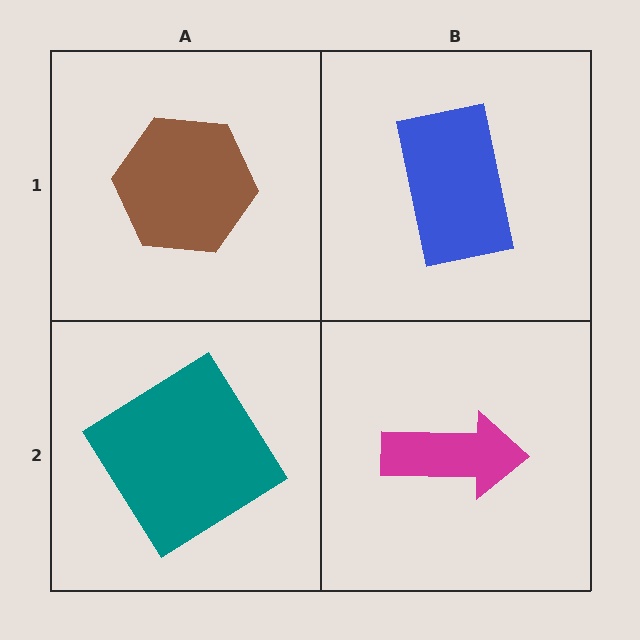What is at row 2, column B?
A magenta arrow.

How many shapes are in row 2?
2 shapes.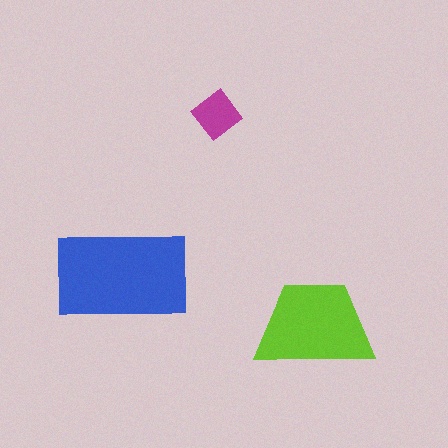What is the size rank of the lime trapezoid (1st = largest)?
2nd.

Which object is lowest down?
The lime trapezoid is bottommost.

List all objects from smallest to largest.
The magenta diamond, the lime trapezoid, the blue rectangle.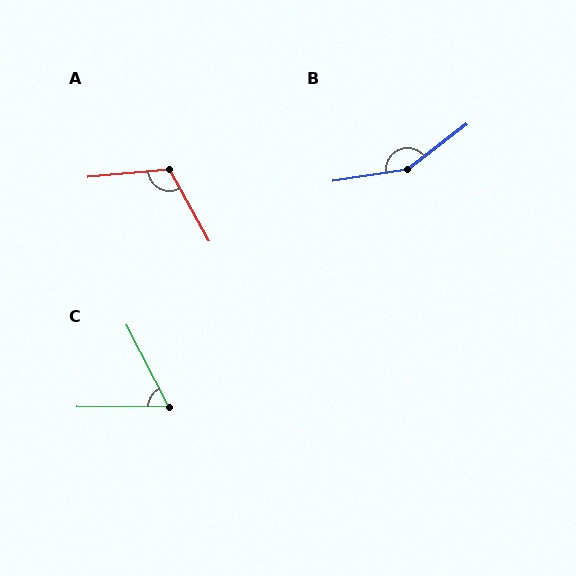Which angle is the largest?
B, at approximately 151 degrees.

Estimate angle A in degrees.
Approximately 113 degrees.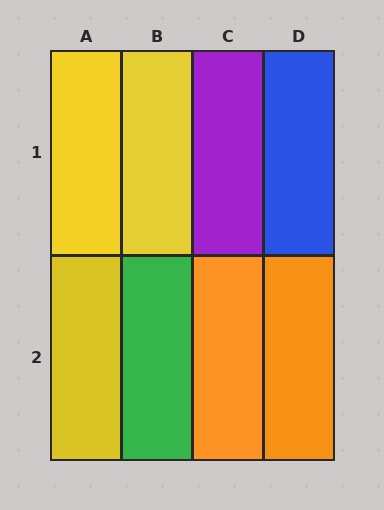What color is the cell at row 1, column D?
Blue.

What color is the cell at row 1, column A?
Yellow.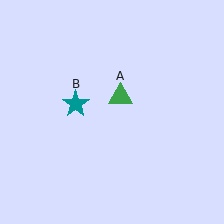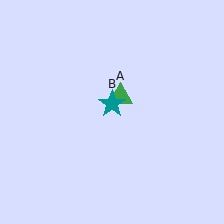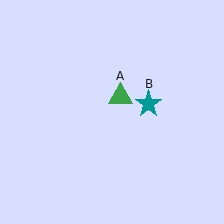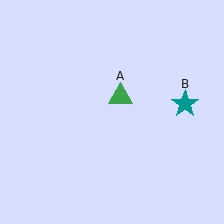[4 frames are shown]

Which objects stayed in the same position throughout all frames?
Green triangle (object A) remained stationary.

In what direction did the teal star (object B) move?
The teal star (object B) moved right.